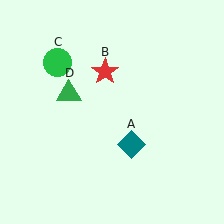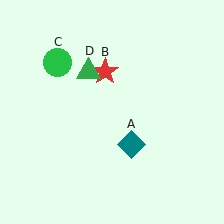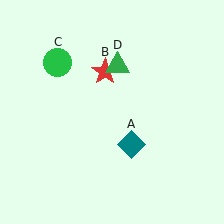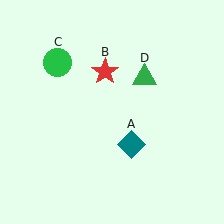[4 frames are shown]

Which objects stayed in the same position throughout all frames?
Teal diamond (object A) and red star (object B) and green circle (object C) remained stationary.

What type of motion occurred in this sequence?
The green triangle (object D) rotated clockwise around the center of the scene.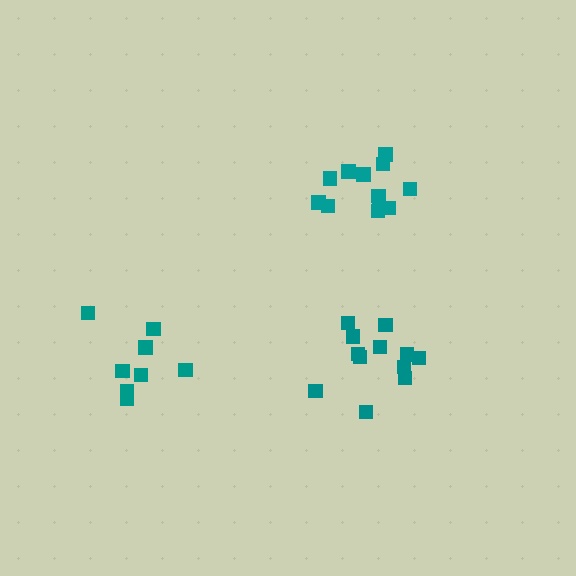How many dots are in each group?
Group 1: 8 dots, Group 2: 12 dots, Group 3: 12 dots (32 total).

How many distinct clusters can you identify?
There are 3 distinct clusters.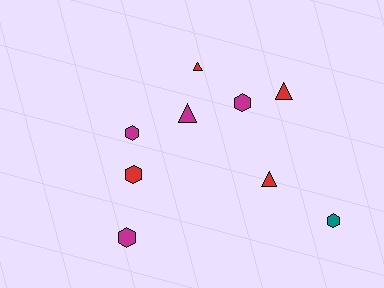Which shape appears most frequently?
Hexagon, with 5 objects.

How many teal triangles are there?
There are no teal triangles.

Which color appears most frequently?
Magenta, with 4 objects.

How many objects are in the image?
There are 9 objects.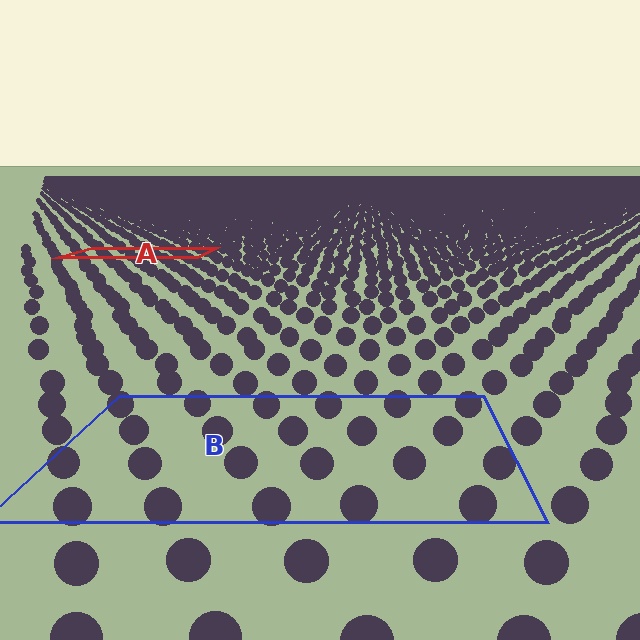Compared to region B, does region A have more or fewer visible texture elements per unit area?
Region A has more texture elements per unit area — they are packed more densely because it is farther away.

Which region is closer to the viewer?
Region B is closer. The texture elements there are larger and more spread out.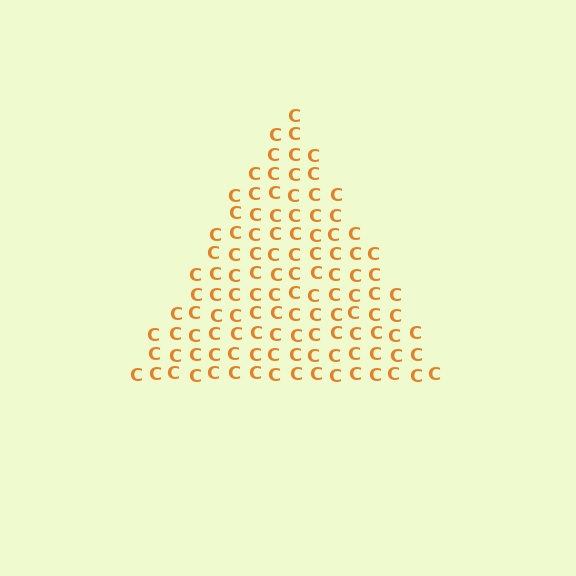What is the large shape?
The large shape is a triangle.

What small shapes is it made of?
It is made of small letter C's.